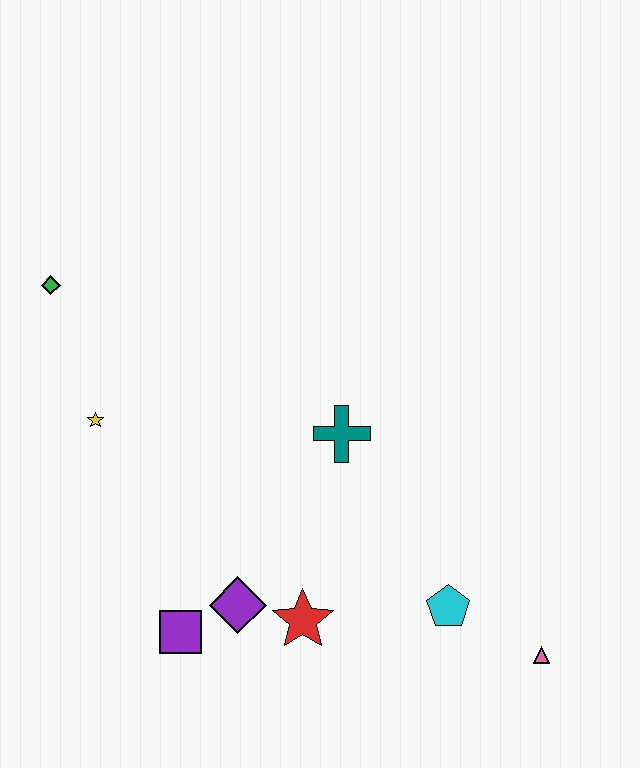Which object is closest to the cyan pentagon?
The pink triangle is closest to the cyan pentagon.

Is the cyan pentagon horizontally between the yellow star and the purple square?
No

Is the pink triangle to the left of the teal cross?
No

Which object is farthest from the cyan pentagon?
The green diamond is farthest from the cyan pentagon.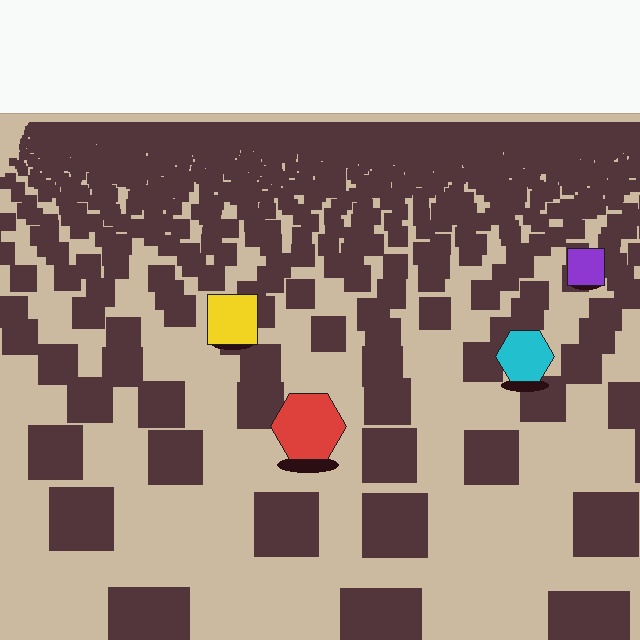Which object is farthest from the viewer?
The purple square is farthest from the viewer. It appears smaller and the ground texture around it is denser.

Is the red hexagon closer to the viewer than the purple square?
Yes. The red hexagon is closer — you can tell from the texture gradient: the ground texture is coarser near it.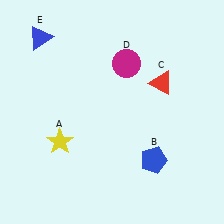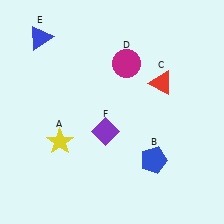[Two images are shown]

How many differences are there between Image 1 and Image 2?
There is 1 difference between the two images.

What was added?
A purple diamond (F) was added in Image 2.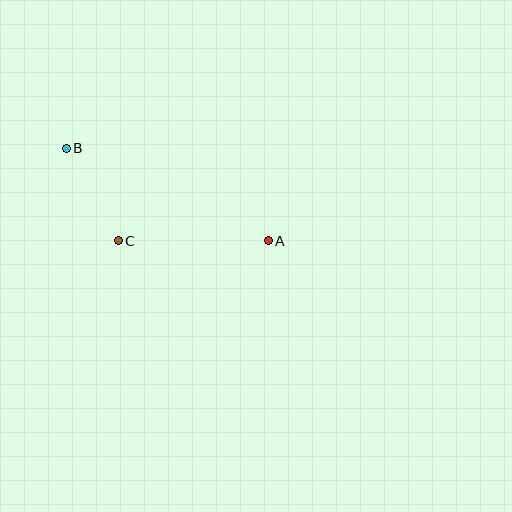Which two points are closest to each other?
Points B and C are closest to each other.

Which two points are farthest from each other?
Points A and B are farthest from each other.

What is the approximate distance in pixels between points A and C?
The distance between A and C is approximately 150 pixels.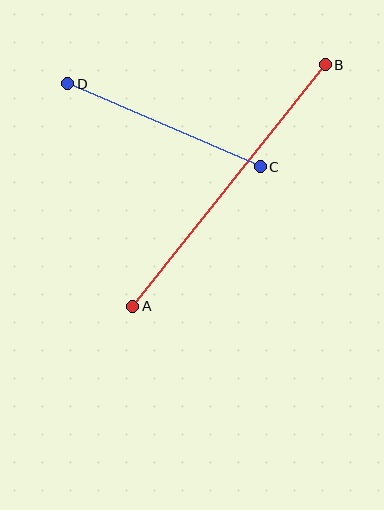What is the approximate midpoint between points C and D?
The midpoint is at approximately (164, 125) pixels.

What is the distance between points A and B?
The distance is approximately 309 pixels.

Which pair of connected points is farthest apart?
Points A and B are farthest apart.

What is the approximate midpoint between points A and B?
The midpoint is at approximately (229, 186) pixels.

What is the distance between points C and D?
The distance is approximately 210 pixels.